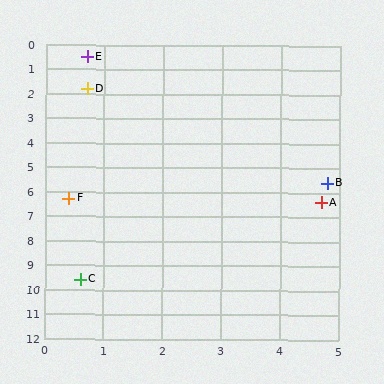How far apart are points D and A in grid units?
Points D and A are about 6.1 grid units apart.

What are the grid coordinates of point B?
Point B is at approximately (4.8, 5.6).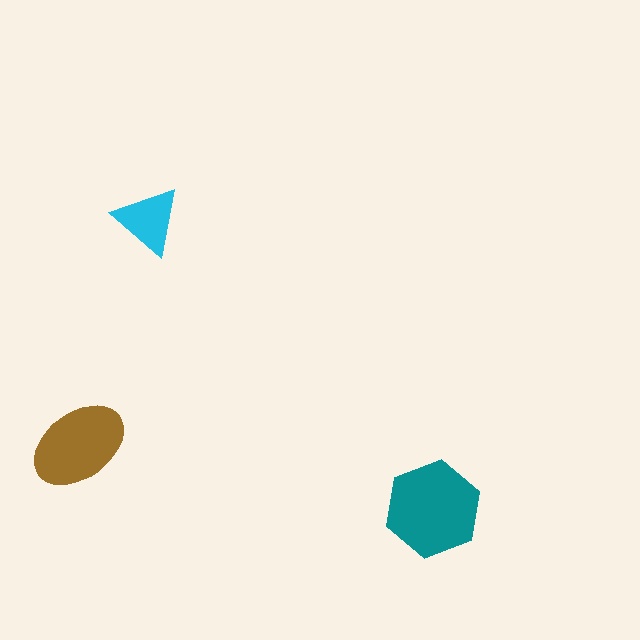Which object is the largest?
The teal hexagon.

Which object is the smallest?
The cyan triangle.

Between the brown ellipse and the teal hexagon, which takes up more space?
The teal hexagon.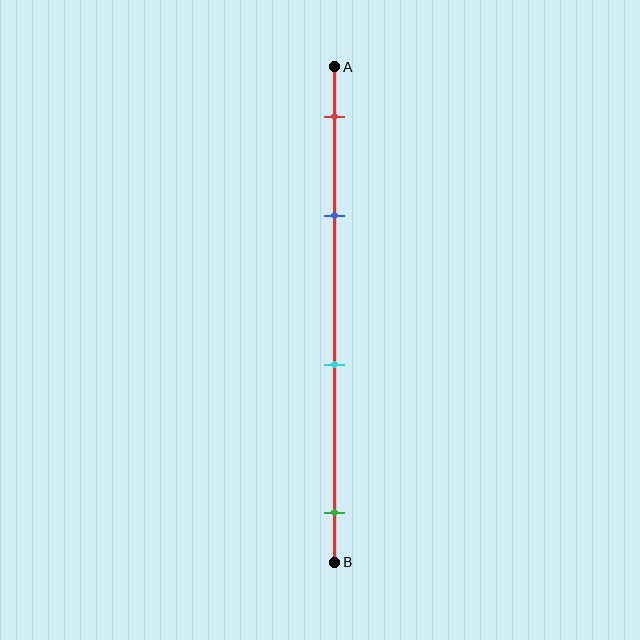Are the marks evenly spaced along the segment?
No, the marks are not evenly spaced.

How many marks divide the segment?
There are 4 marks dividing the segment.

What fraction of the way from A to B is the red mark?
The red mark is approximately 10% (0.1) of the way from A to B.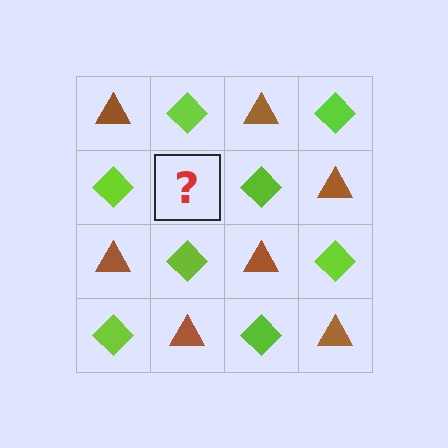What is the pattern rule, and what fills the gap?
The rule is that it alternates brown triangle and lime diamond in a checkerboard pattern. The gap should be filled with a brown triangle.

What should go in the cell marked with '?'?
The missing cell should contain a brown triangle.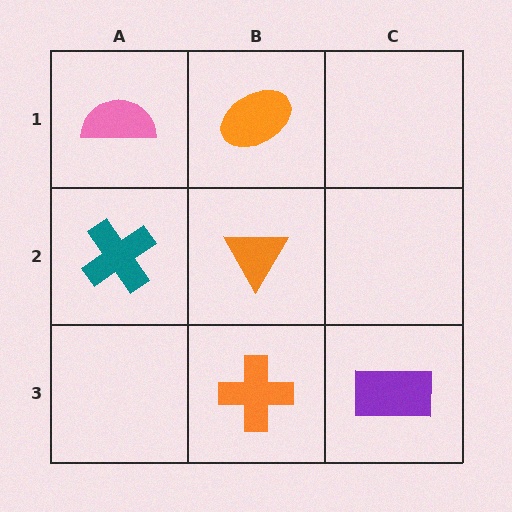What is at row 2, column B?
An orange triangle.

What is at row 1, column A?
A pink semicircle.